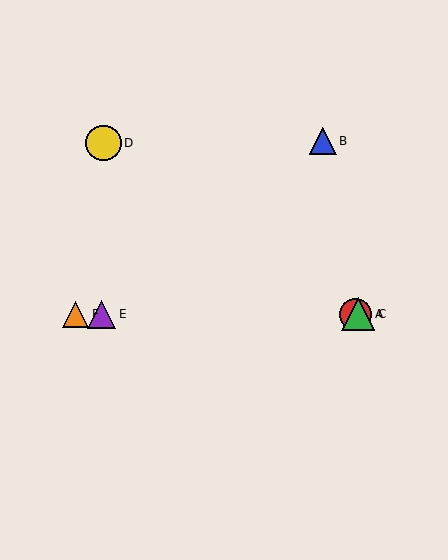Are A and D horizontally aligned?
No, A is at y≈314 and D is at y≈143.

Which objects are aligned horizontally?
Objects A, C, E, F are aligned horizontally.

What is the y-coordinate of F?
Object F is at y≈314.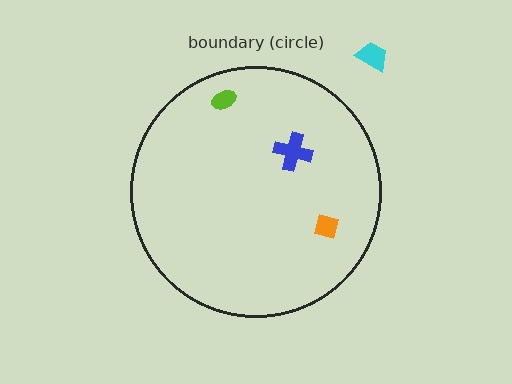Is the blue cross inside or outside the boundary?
Inside.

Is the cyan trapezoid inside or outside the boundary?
Outside.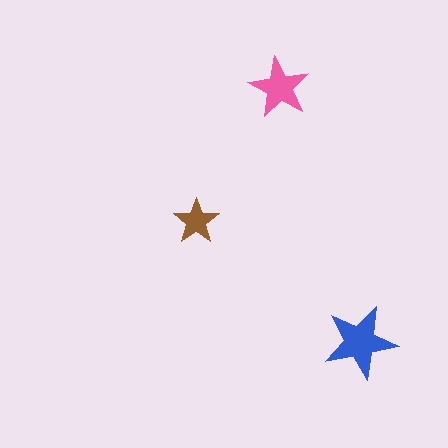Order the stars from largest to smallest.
the blue one, the pink one, the brown one.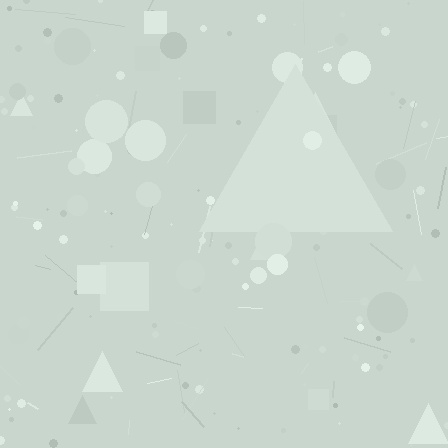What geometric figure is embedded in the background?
A triangle is embedded in the background.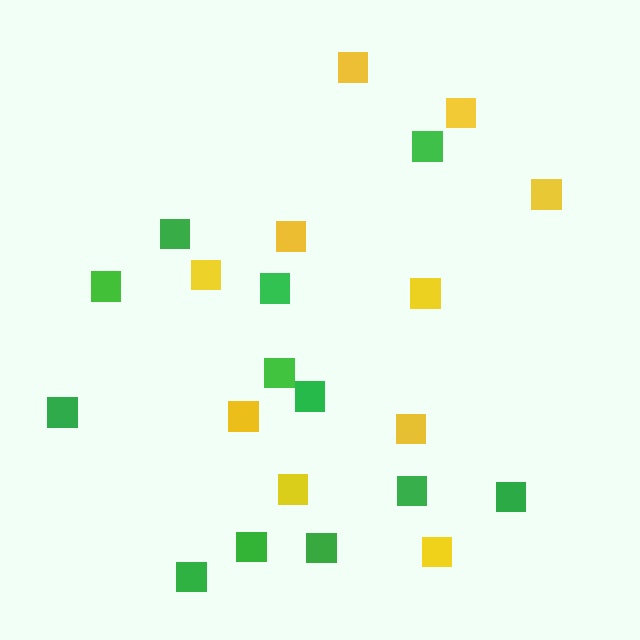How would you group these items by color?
There are 2 groups: one group of yellow squares (10) and one group of green squares (12).